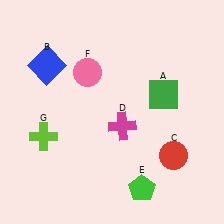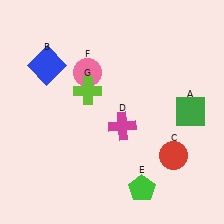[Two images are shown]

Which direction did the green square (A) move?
The green square (A) moved right.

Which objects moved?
The objects that moved are: the green square (A), the lime cross (G).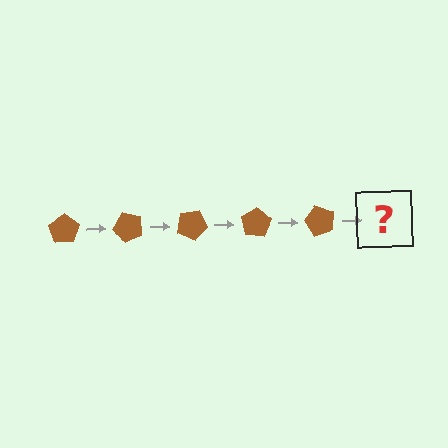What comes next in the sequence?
The next element should be a brown pentagon rotated 250 degrees.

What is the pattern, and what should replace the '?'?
The pattern is that the pentagon rotates 50 degrees each step. The '?' should be a brown pentagon rotated 250 degrees.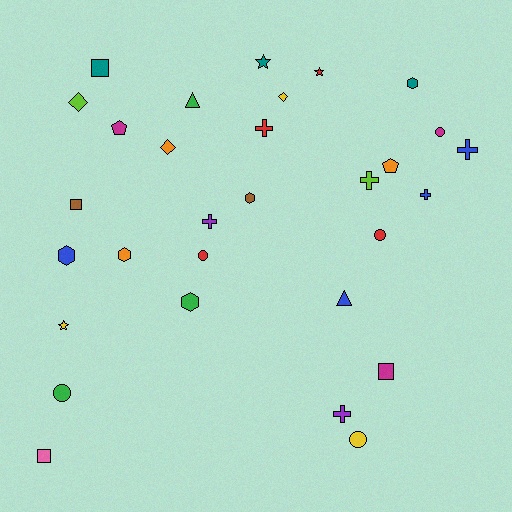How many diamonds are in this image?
There are 3 diamonds.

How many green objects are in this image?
There are 3 green objects.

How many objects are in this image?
There are 30 objects.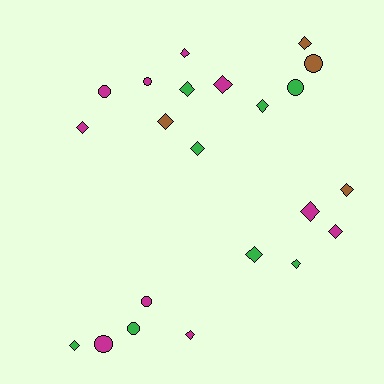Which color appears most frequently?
Magenta, with 10 objects.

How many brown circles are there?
There is 1 brown circle.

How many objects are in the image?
There are 22 objects.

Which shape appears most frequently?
Diamond, with 15 objects.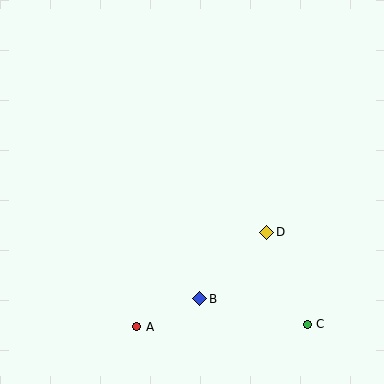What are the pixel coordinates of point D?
Point D is at (267, 232).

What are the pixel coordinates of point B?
Point B is at (200, 299).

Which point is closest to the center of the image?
Point D at (267, 232) is closest to the center.